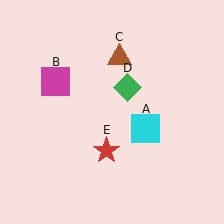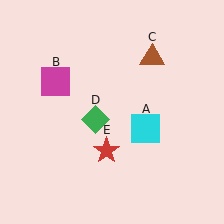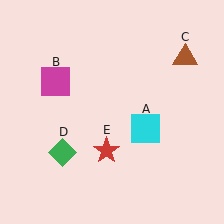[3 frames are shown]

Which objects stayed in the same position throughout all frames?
Cyan square (object A) and magenta square (object B) and red star (object E) remained stationary.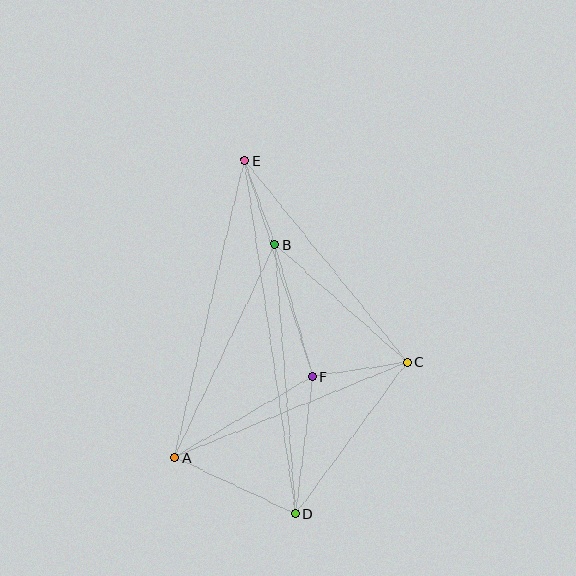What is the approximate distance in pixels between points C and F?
The distance between C and F is approximately 96 pixels.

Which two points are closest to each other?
Points B and E are closest to each other.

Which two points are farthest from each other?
Points D and E are farthest from each other.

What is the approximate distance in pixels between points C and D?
The distance between C and D is approximately 189 pixels.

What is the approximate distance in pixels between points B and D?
The distance between B and D is approximately 270 pixels.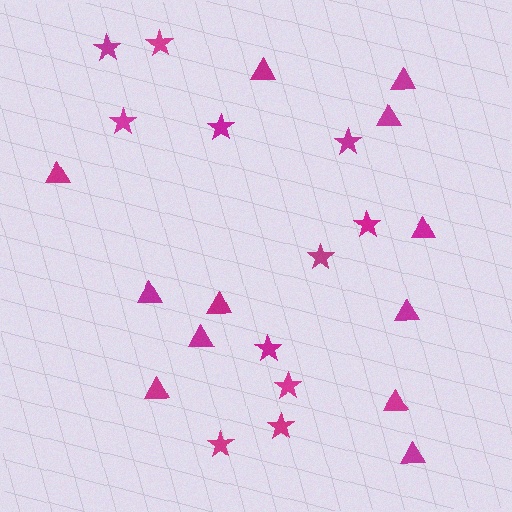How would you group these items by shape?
There are 2 groups: one group of stars (11) and one group of triangles (12).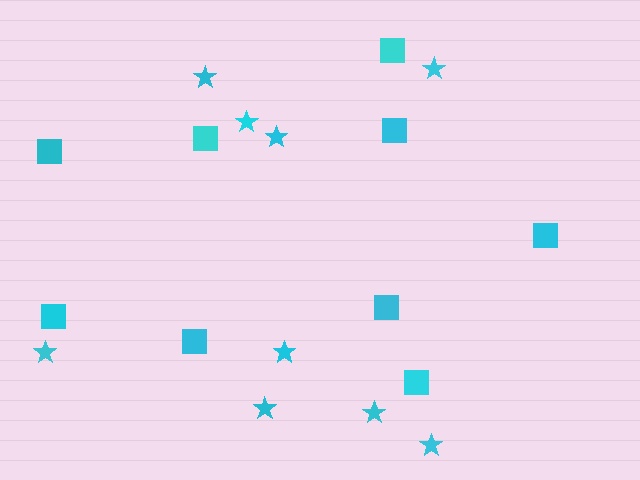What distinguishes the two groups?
There are 2 groups: one group of squares (9) and one group of stars (9).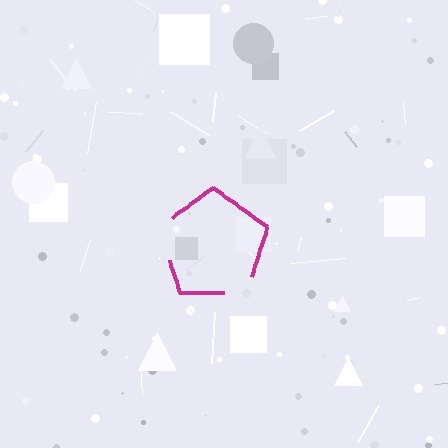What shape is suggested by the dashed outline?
The dashed outline suggests a pentagon.